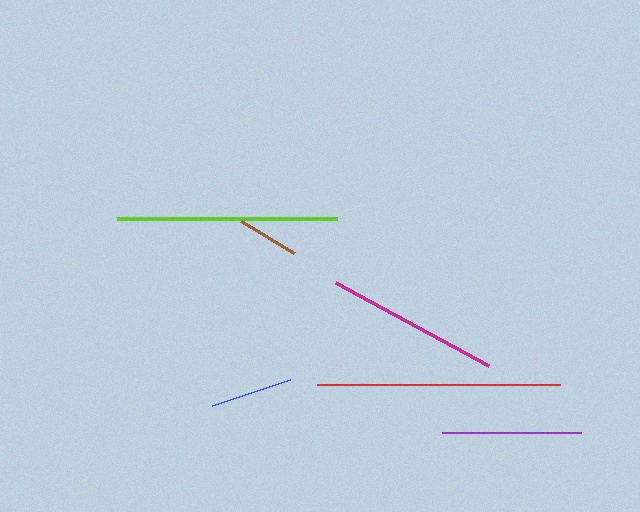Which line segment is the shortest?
The brown line is the shortest at approximately 61 pixels.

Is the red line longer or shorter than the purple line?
The red line is longer than the purple line.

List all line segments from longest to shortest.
From longest to shortest: red, lime, magenta, purple, blue, brown.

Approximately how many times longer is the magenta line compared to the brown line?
The magenta line is approximately 2.9 times the length of the brown line.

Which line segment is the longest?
The red line is the longest at approximately 243 pixels.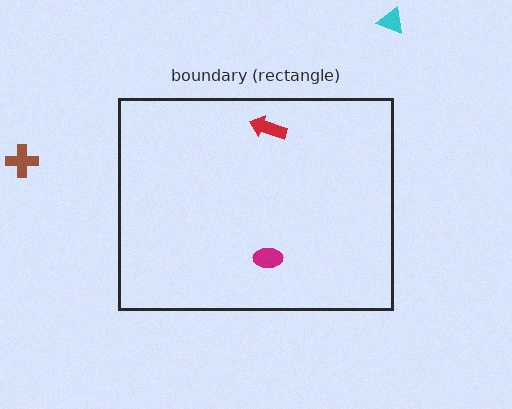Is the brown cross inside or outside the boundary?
Outside.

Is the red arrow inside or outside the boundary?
Inside.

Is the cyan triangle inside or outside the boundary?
Outside.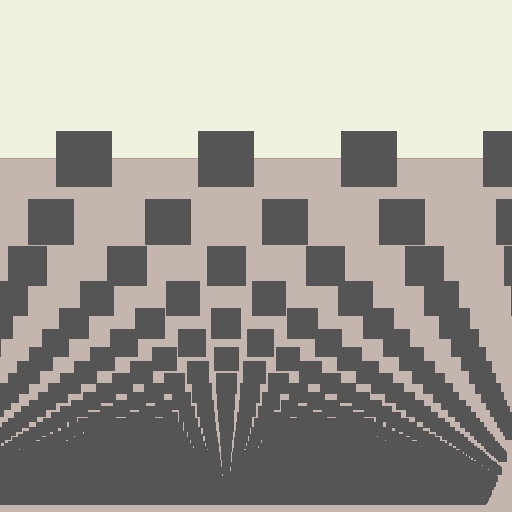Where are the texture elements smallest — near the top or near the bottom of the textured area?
Near the bottom.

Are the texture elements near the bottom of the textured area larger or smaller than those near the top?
Smaller. The gradient is inverted — elements near the bottom are smaller and denser.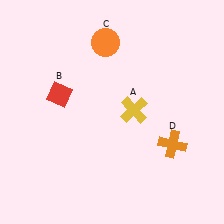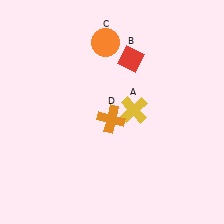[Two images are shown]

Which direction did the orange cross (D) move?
The orange cross (D) moved left.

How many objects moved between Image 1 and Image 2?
2 objects moved between the two images.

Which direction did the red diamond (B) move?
The red diamond (B) moved right.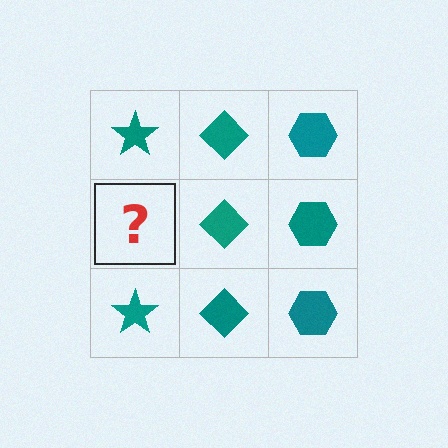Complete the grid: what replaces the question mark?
The question mark should be replaced with a teal star.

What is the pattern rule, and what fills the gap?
The rule is that each column has a consistent shape. The gap should be filled with a teal star.